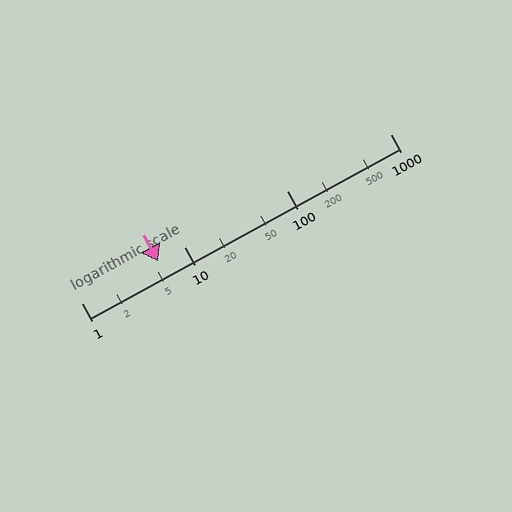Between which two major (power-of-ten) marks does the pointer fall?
The pointer is between 1 and 10.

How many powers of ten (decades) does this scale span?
The scale spans 3 decades, from 1 to 1000.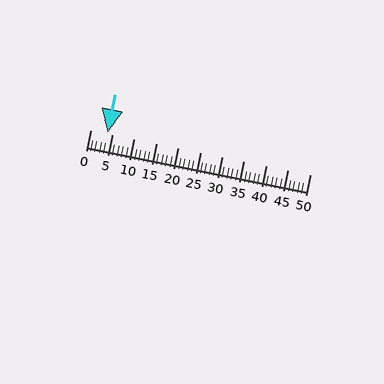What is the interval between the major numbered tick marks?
The major tick marks are spaced 5 units apart.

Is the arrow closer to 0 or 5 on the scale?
The arrow is closer to 5.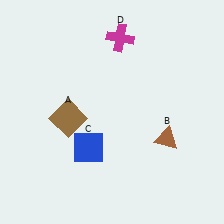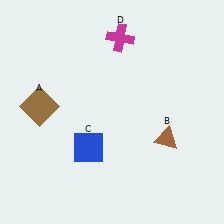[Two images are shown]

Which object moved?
The brown square (A) moved left.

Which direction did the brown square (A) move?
The brown square (A) moved left.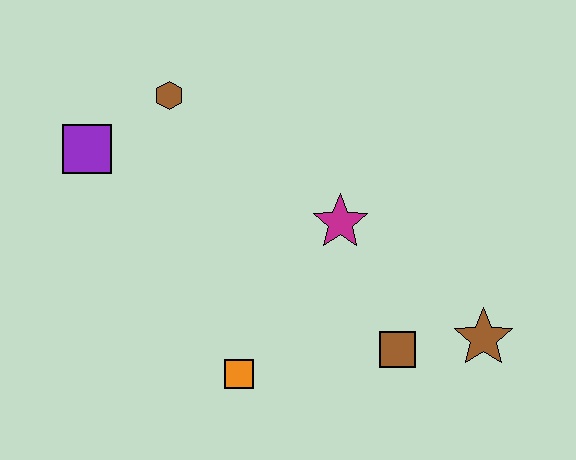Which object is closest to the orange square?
The brown square is closest to the orange square.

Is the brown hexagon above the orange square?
Yes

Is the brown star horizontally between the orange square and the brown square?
No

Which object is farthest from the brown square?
The purple square is farthest from the brown square.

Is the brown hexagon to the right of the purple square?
Yes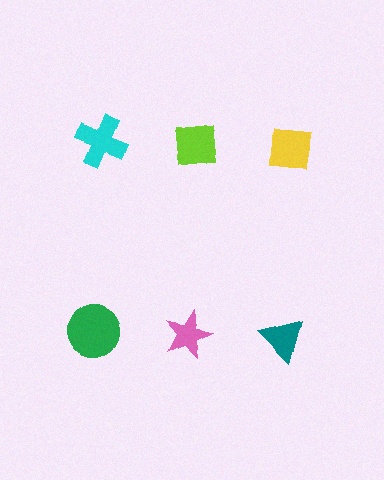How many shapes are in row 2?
3 shapes.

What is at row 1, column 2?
A lime square.